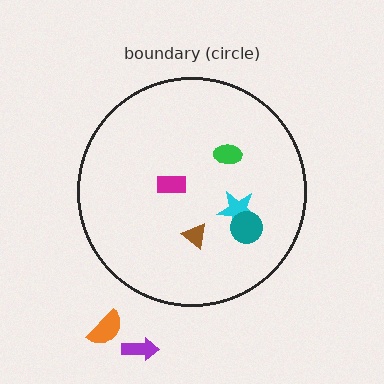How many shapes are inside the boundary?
5 inside, 2 outside.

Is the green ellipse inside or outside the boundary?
Inside.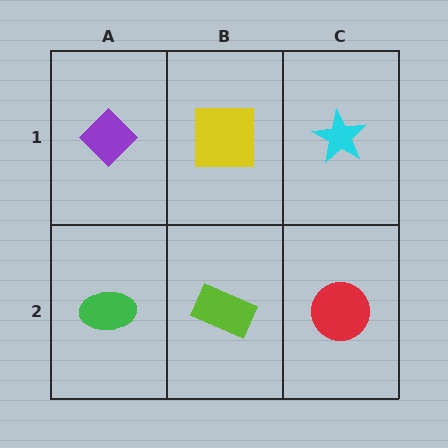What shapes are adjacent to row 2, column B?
A yellow square (row 1, column B), a green ellipse (row 2, column A), a red circle (row 2, column C).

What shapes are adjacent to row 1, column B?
A lime rectangle (row 2, column B), a purple diamond (row 1, column A), a cyan star (row 1, column C).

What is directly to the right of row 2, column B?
A red circle.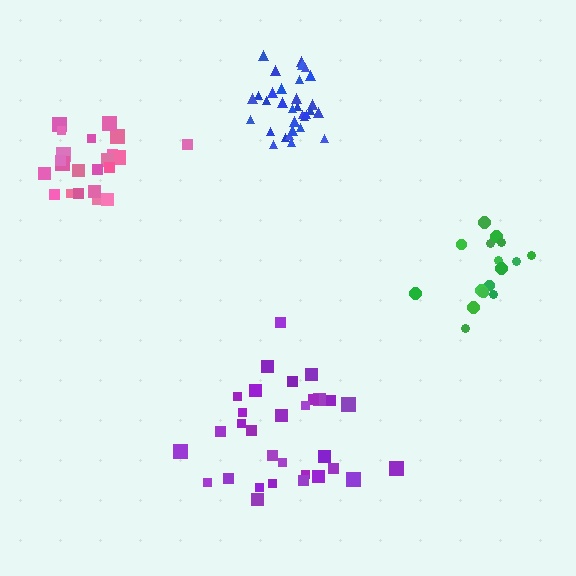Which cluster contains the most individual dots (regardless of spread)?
Blue (32).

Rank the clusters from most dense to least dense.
blue, pink, green, purple.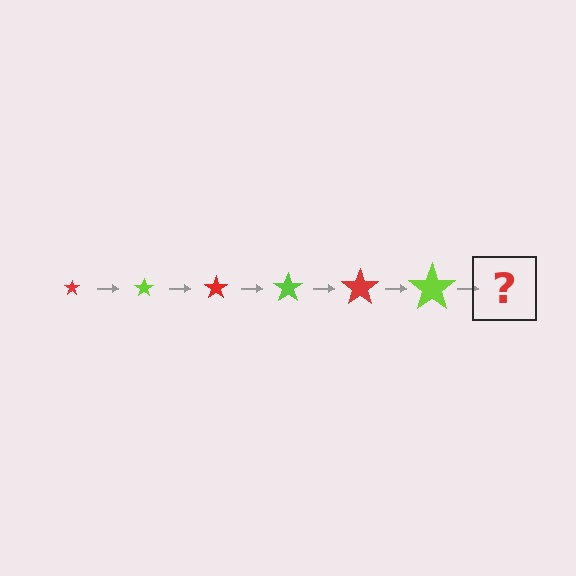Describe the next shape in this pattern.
It should be a red star, larger than the previous one.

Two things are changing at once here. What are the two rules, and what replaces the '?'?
The two rules are that the star grows larger each step and the color cycles through red and lime. The '?' should be a red star, larger than the previous one.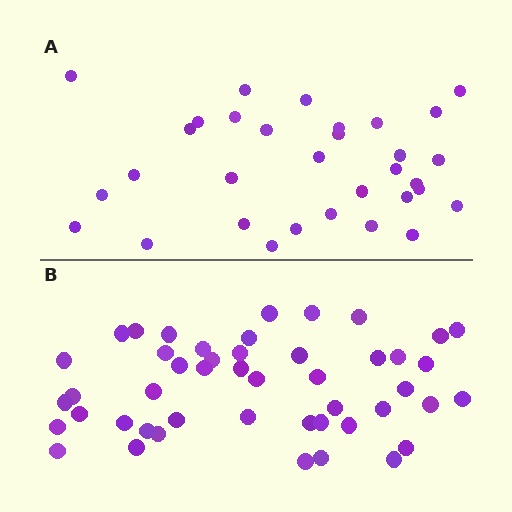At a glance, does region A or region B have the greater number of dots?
Region B (the bottom region) has more dots.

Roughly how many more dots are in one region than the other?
Region B has approximately 15 more dots than region A.